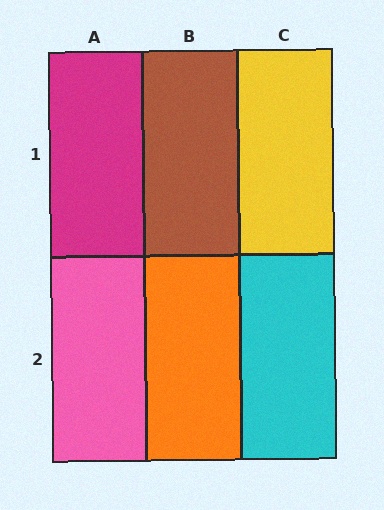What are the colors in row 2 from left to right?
Pink, orange, cyan.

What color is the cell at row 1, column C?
Yellow.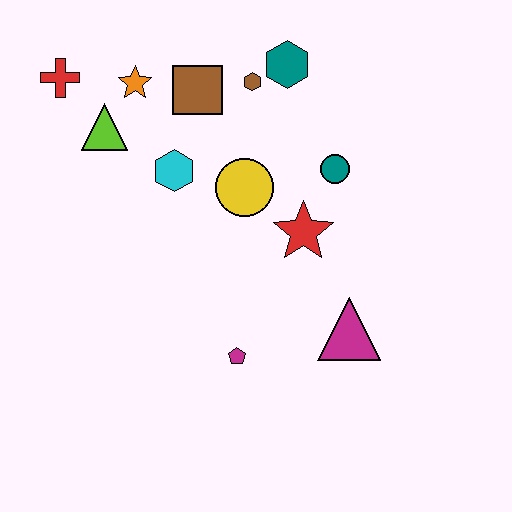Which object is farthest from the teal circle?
The red cross is farthest from the teal circle.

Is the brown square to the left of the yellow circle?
Yes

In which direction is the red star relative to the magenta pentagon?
The red star is above the magenta pentagon.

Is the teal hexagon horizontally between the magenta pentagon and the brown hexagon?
No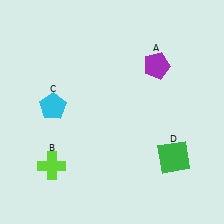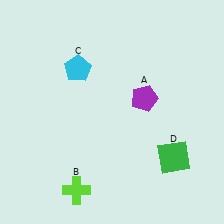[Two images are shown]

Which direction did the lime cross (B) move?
The lime cross (B) moved right.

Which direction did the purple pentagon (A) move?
The purple pentagon (A) moved down.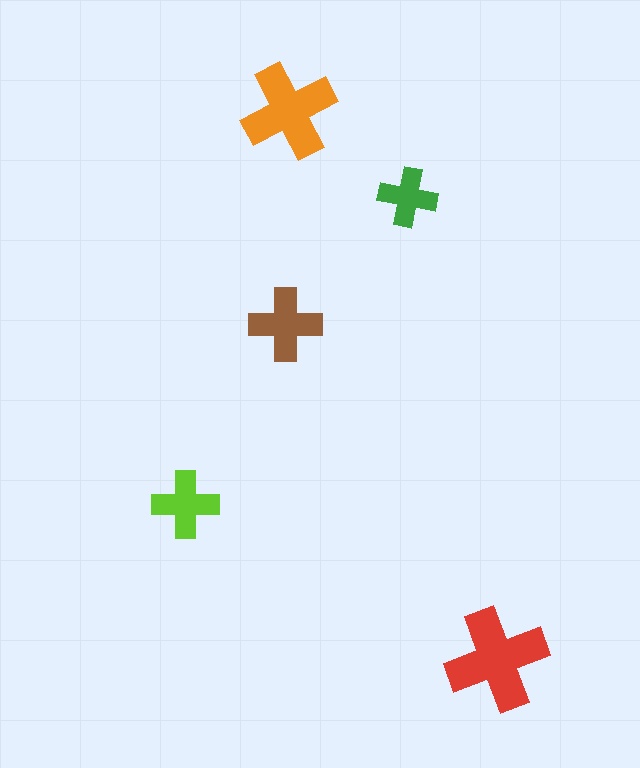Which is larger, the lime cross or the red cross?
The red one.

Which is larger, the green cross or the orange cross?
The orange one.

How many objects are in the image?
There are 5 objects in the image.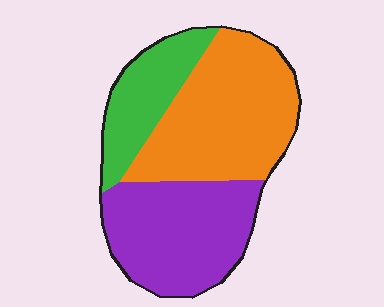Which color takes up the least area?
Green, at roughly 20%.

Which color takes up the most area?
Orange, at roughly 45%.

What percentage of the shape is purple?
Purple takes up between a third and a half of the shape.